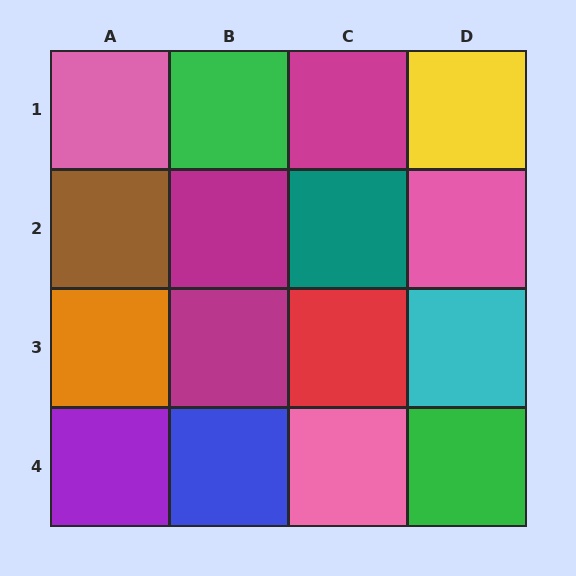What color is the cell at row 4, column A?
Purple.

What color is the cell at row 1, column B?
Green.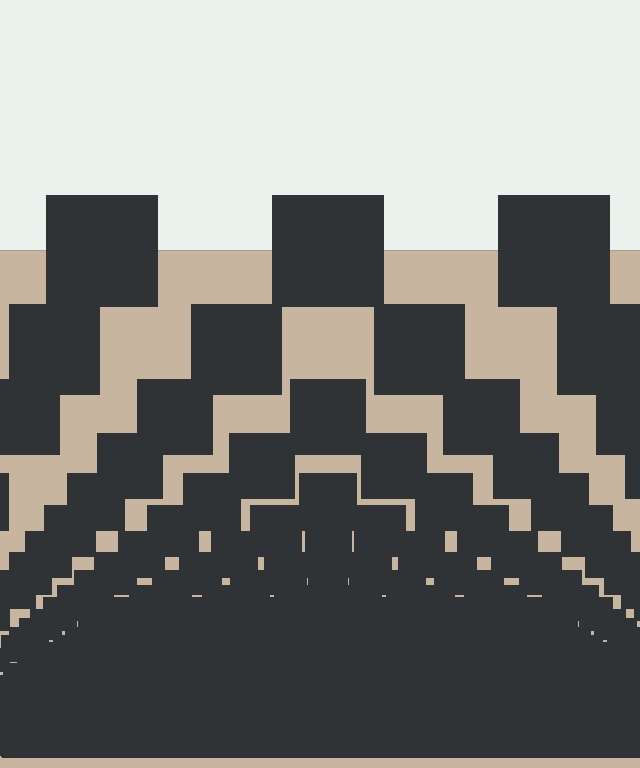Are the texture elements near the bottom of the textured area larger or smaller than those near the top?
Smaller. The gradient is inverted — elements near the bottom are smaller and denser.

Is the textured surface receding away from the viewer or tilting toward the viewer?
The surface appears to tilt toward the viewer. Texture elements get larger and sparser toward the top.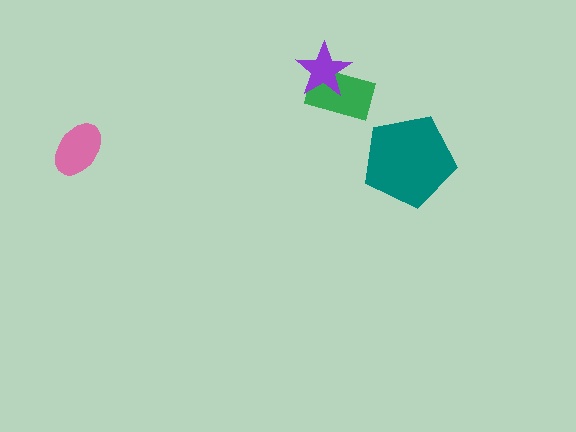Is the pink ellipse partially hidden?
No, no other shape covers it.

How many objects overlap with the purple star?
1 object overlaps with the purple star.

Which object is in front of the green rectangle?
The purple star is in front of the green rectangle.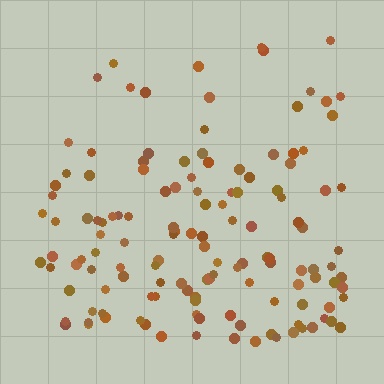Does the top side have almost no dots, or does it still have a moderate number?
Still a moderate number, just noticeably fewer than the bottom.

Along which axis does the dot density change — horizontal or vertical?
Vertical.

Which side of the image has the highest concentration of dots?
The bottom.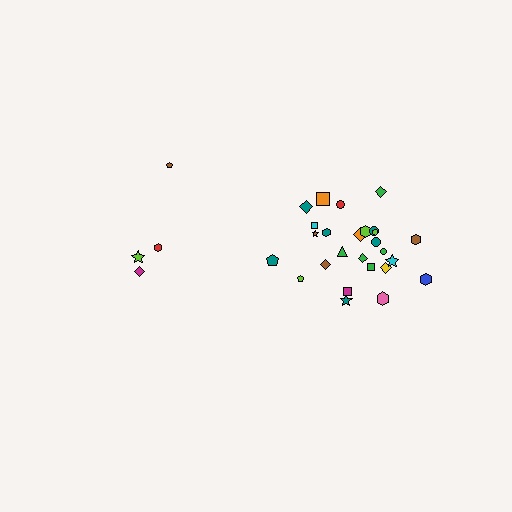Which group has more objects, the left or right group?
The right group.